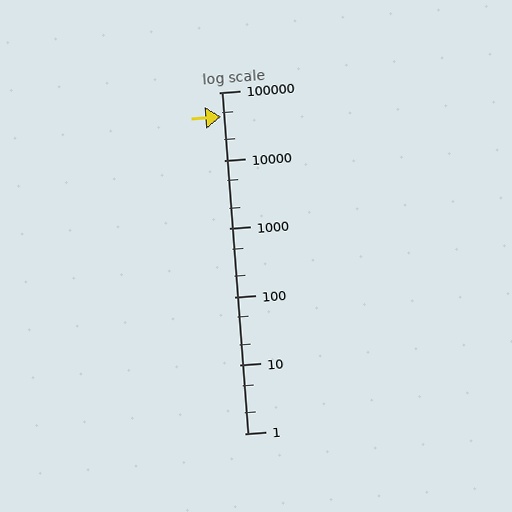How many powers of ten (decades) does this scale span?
The scale spans 5 decades, from 1 to 100000.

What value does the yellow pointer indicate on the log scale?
The pointer indicates approximately 44000.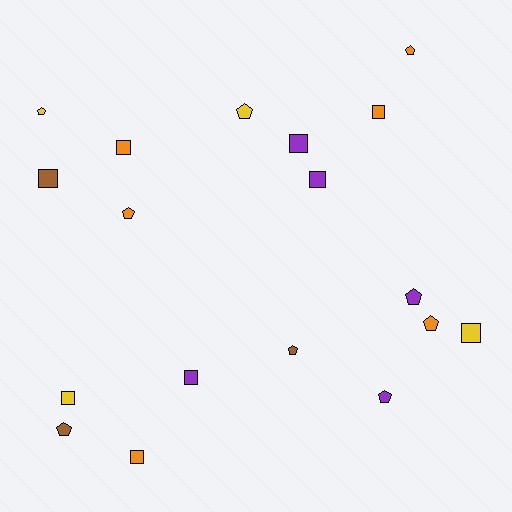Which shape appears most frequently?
Pentagon, with 9 objects.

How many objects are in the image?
There are 18 objects.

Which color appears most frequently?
Orange, with 6 objects.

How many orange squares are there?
There are 3 orange squares.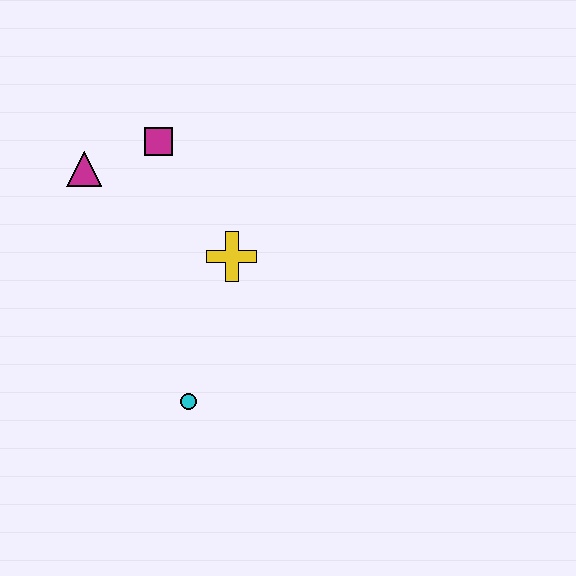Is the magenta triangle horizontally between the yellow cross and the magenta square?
No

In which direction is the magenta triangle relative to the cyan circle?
The magenta triangle is above the cyan circle.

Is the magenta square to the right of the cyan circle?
No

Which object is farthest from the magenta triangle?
The cyan circle is farthest from the magenta triangle.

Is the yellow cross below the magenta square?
Yes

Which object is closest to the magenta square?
The magenta triangle is closest to the magenta square.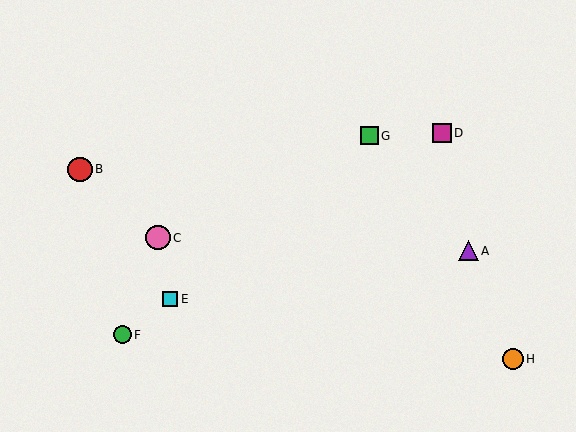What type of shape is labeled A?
Shape A is a purple triangle.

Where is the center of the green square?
The center of the green square is at (369, 136).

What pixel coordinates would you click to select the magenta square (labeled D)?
Click at (442, 133) to select the magenta square D.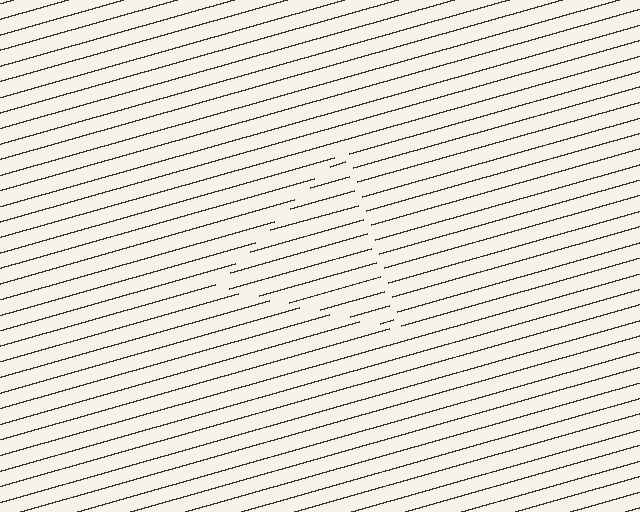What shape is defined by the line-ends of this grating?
An illusory triangle. The interior of the shape contains the same grating, shifted by half a period — the contour is defined by the phase discontinuity where line-ends from the inner and outer gratings abut.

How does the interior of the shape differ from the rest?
The interior of the shape contains the same grating, shifted by half a period — the contour is defined by the phase discontinuity where line-ends from the inner and outer gratings abut.